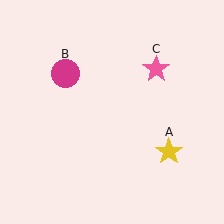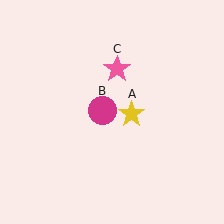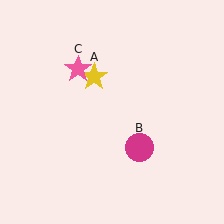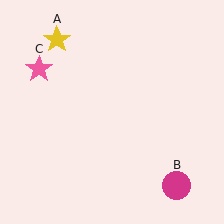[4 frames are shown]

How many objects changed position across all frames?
3 objects changed position: yellow star (object A), magenta circle (object B), pink star (object C).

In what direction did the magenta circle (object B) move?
The magenta circle (object B) moved down and to the right.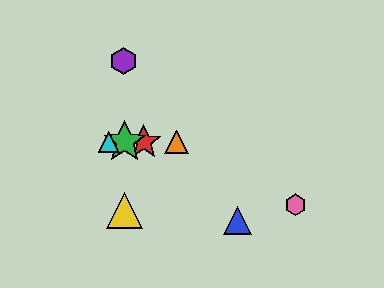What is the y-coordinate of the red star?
The red star is at y≈142.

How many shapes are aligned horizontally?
4 shapes (the red star, the green star, the orange triangle, the cyan triangle) are aligned horizontally.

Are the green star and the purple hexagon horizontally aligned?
No, the green star is at y≈142 and the purple hexagon is at y≈61.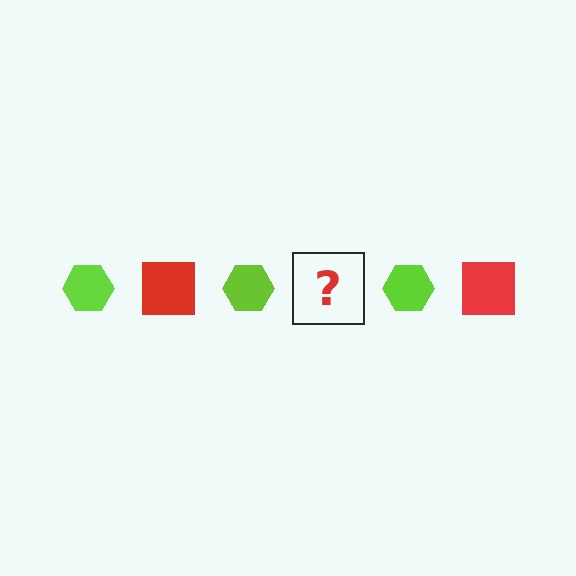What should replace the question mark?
The question mark should be replaced with a red square.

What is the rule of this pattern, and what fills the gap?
The rule is that the pattern alternates between lime hexagon and red square. The gap should be filled with a red square.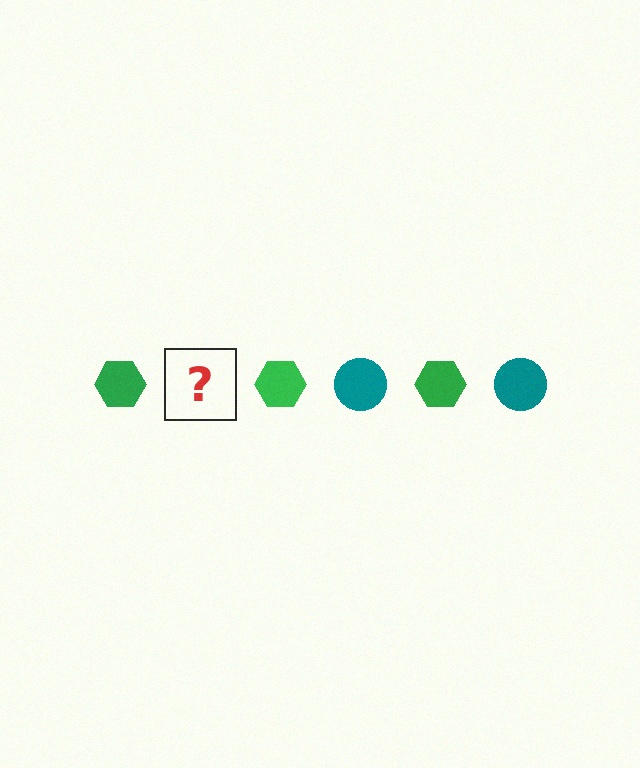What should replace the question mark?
The question mark should be replaced with a teal circle.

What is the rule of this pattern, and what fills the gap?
The rule is that the pattern alternates between green hexagon and teal circle. The gap should be filled with a teal circle.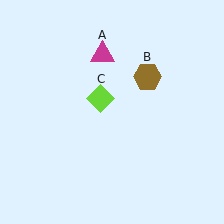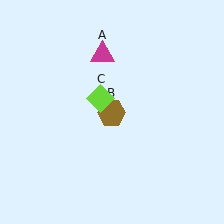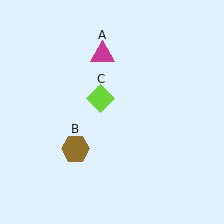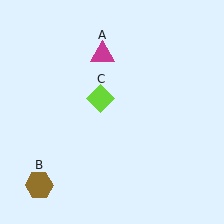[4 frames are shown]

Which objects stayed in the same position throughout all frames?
Magenta triangle (object A) and lime diamond (object C) remained stationary.